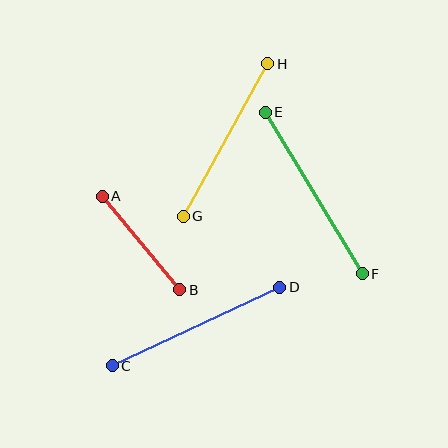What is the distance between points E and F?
The distance is approximately 189 pixels.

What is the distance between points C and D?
The distance is approximately 185 pixels.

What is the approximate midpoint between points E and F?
The midpoint is at approximately (314, 193) pixels.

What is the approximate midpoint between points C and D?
The midpoint is at approximately (196, 327) pixels.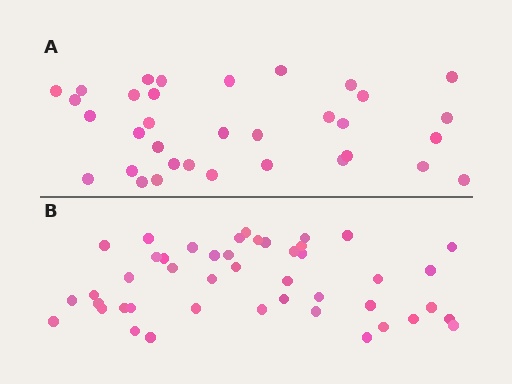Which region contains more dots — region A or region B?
Region B (the bottom region) has more dots.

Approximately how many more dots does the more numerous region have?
Region B has roughly 12 or so more dots than region A.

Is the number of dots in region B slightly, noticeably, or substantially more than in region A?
Region B has noticeably more, but not dramatically so. The ratio is roughly 1.3 to 1.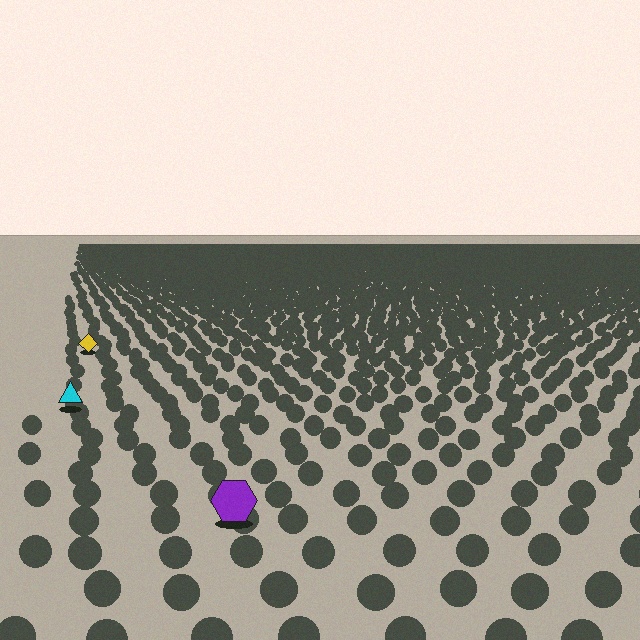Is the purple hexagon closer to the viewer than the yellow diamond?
Yes. The purple hexagon is closer — you can tell from the texture gradient: the ground texture is coarser near it.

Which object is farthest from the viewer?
The yellow diamond is farthest from the viewer. It appears smaller and the ground texture around it is denser.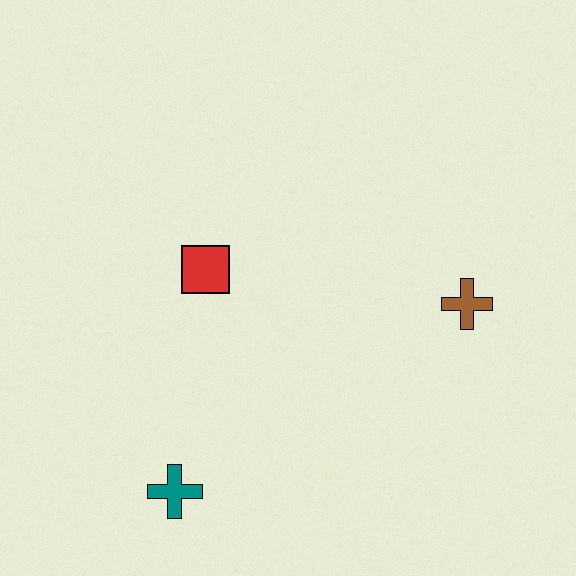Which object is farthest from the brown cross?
The teal cross is farthest from the brown cross.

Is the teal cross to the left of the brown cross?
Yes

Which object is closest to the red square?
The teal cross is closest to the red square.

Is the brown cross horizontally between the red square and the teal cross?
No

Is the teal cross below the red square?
Yes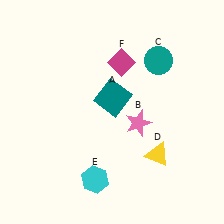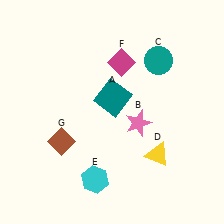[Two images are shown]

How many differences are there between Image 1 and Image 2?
There is 1 difference between the two images.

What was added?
A brown diamond (G) was added in Image 2.